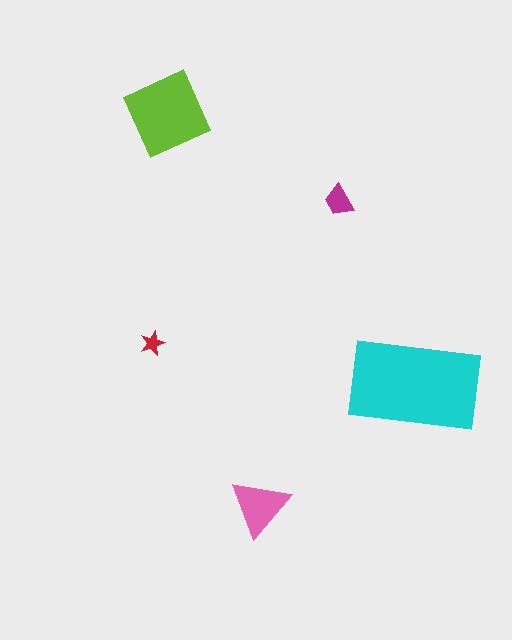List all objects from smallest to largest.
The red star, the magenta trapezoid, the pink triangle, the lime diamond, the cyan rectangle.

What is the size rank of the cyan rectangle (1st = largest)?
1st.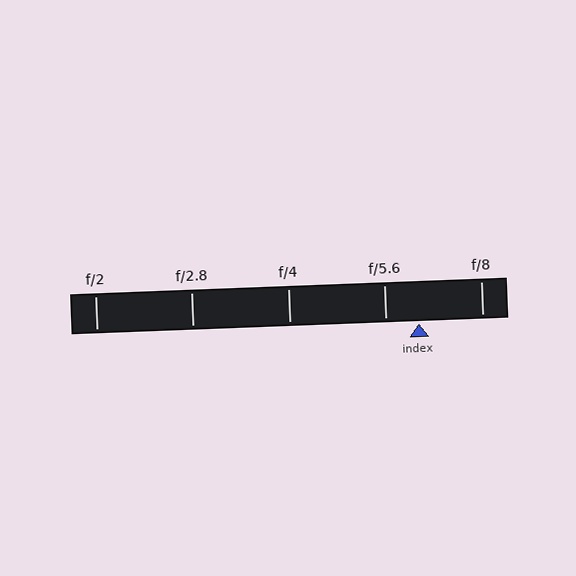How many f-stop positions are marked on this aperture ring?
There are 5 f-stop positions marked.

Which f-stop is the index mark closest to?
The index mark is closest to f/5.6.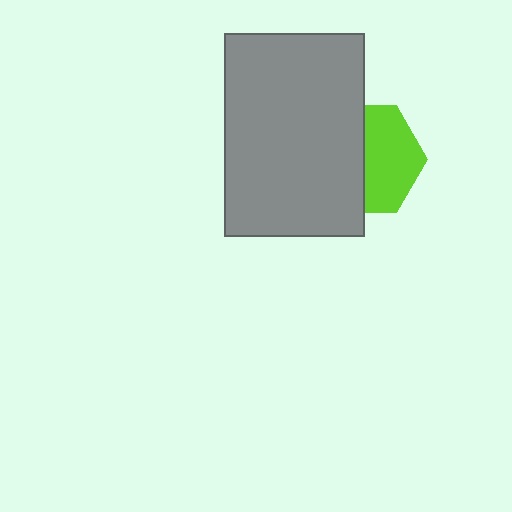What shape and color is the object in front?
The object in front is a gray rectangle.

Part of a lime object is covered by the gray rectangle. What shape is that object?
It is a hexagon.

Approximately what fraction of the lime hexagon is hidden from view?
Roughly 50% of the lime hexagon is hidden behind the gray rectangle.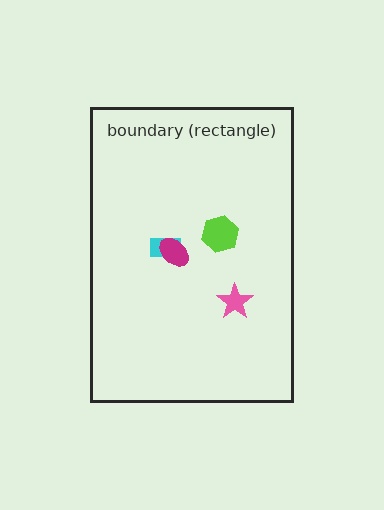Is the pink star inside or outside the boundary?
Inside.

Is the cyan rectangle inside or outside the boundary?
Inside.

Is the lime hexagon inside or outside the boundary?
Inside.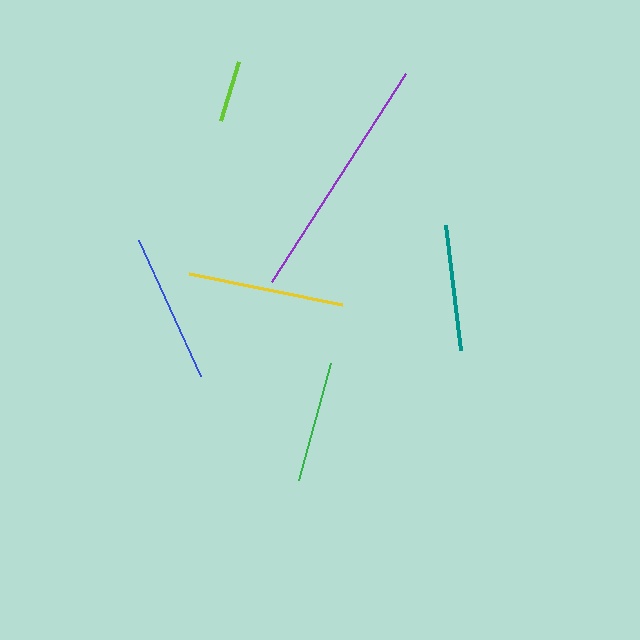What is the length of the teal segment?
The teal segment is approximately 126 pixels long.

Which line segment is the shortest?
The lime line is the shortest at approximately 62 pixels.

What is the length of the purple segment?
The purple segment is approximately 248 pixels long.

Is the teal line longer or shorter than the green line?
The teal line is longer than the green line.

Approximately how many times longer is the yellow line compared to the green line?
The yellow line is approximately 1.3 times the length of the green line.